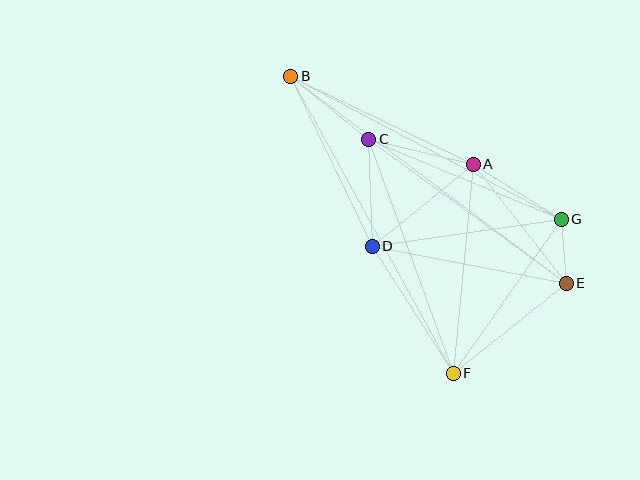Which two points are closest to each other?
Points E and G are closest to each other.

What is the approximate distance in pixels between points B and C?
The distance between B and C is approximately 100 pixels.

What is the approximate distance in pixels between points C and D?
The distance between C and D is approximately 107 pixels.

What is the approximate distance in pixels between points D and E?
The distance between D and E is approximately 197 pixels.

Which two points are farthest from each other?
Points B and E are farthest from each other.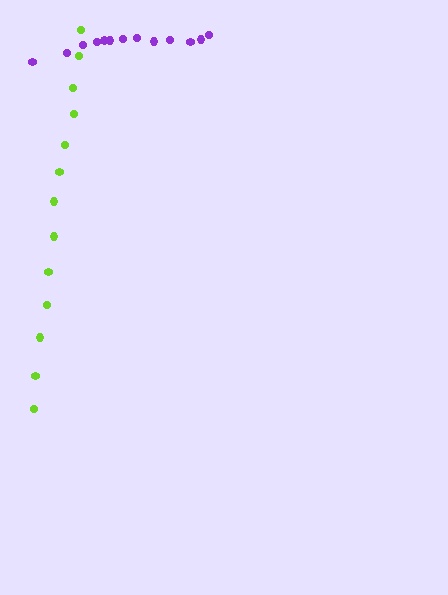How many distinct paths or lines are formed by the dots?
There are 2 distinct paths.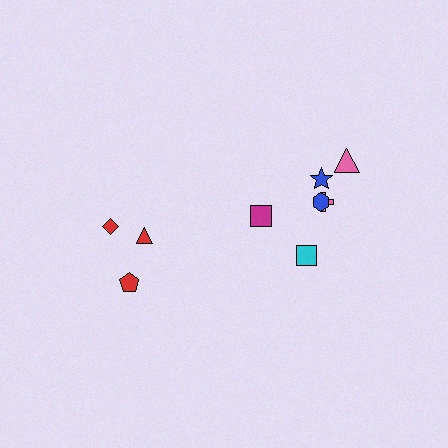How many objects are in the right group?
There are 6 objects.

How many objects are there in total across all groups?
There are 9 objects.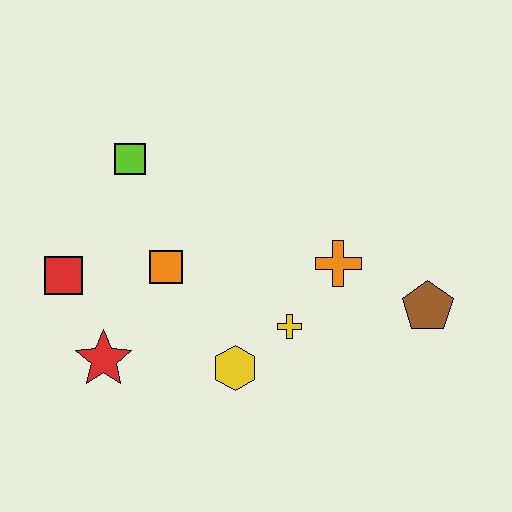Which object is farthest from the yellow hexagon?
The lime square is farthest from the yellow hexagon.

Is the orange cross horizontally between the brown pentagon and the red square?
Yes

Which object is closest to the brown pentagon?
The orange cross is closest to the brown pentagon.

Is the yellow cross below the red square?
Yes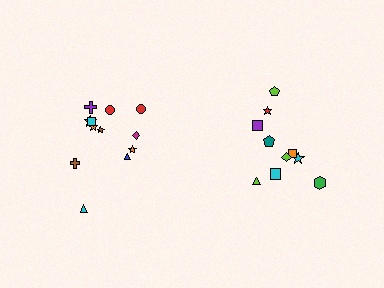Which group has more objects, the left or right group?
The left group.